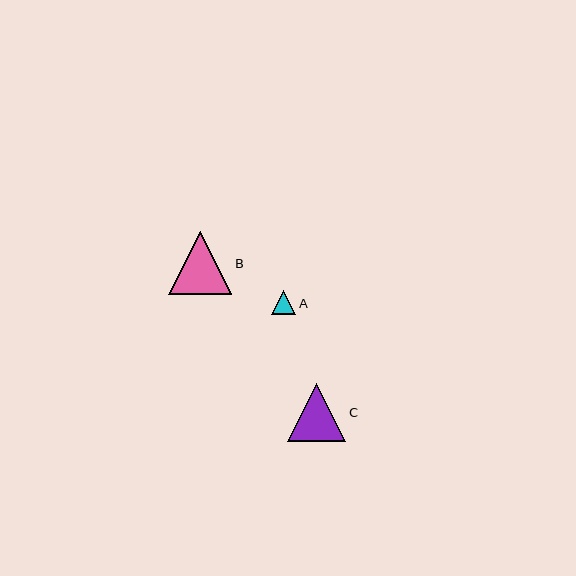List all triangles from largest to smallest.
From largest to smallest: B, C, A.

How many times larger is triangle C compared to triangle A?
Triangle C is approximately 2.4 times the size of triangle A.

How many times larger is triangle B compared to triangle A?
Triangle B is approximately 2.6 times the size of triangle A.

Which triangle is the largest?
Triangle B is the largest with a size of approximately 63 pixels.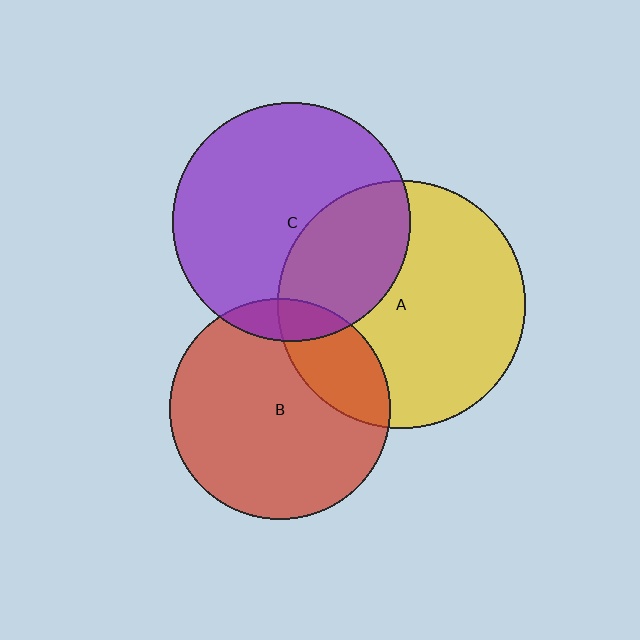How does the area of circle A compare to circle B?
Approximately 1.3 times.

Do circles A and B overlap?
Yes.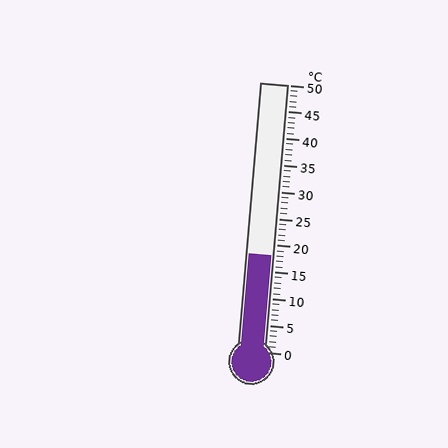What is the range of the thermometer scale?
The thermometer scale ranges from 0°C to 50°C.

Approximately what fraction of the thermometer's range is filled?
The thermometer is filled to approximately 35% of its range.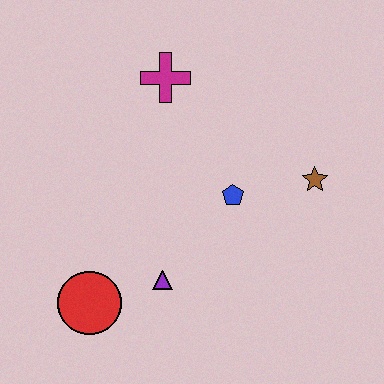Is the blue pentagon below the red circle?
No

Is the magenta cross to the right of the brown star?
No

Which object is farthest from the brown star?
The red circle is farthest from the brown star.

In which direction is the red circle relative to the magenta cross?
The red circle is below the magenta cross.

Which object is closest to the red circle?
The purple triangle is closest to the red circle.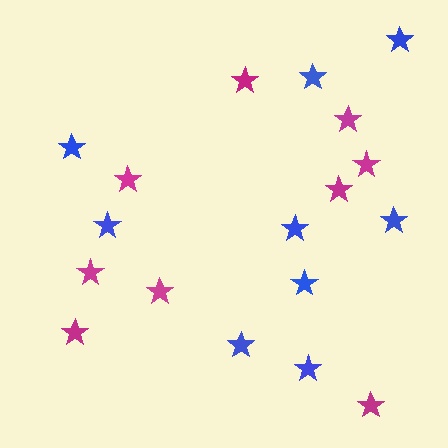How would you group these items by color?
There are 2 groups: one group of blue stars (9) and one group of magenta stars (9).